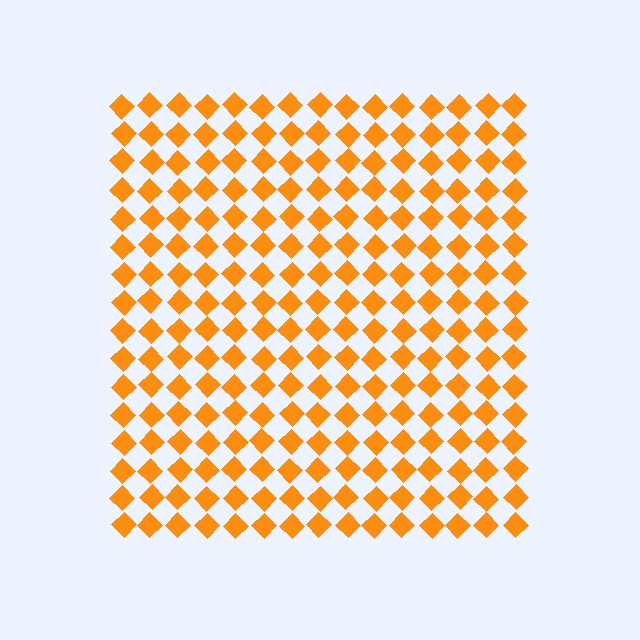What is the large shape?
The large shape is a square.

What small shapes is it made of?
It is made of small diamonds.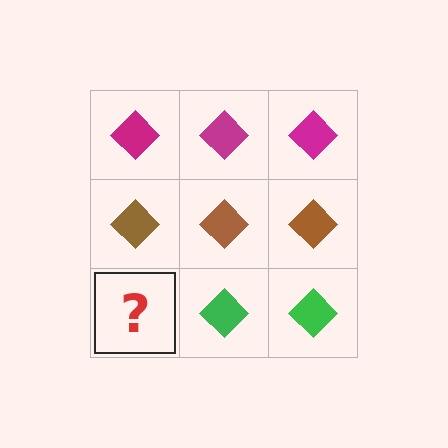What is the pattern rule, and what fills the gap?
The rule is that each row has a consistent color. The gap should be filled with a green diamond.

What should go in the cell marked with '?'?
The missing cell should contain a green diamond.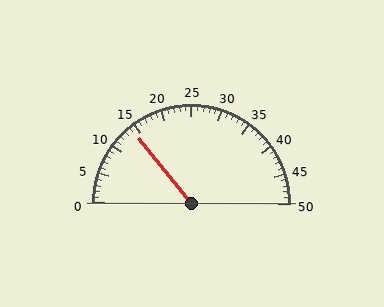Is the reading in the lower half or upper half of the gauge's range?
The reading is in the lower half of the range (0 to 50).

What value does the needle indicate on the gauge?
The needle indicates approximately 14.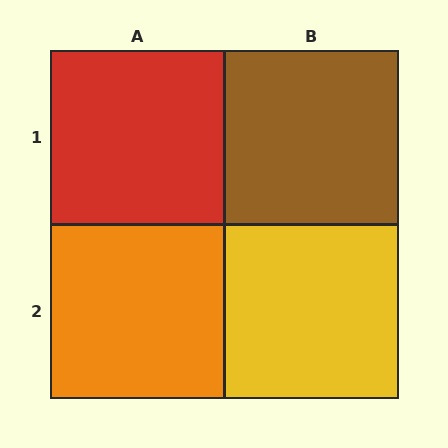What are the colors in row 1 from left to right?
Red, brown.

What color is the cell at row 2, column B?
Yellow.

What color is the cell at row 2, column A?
Orange.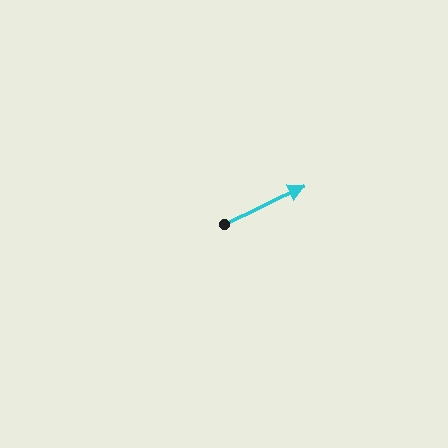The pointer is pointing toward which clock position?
Roughly 2 o'clock.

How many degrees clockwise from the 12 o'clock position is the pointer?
Approximately 64 degrees.